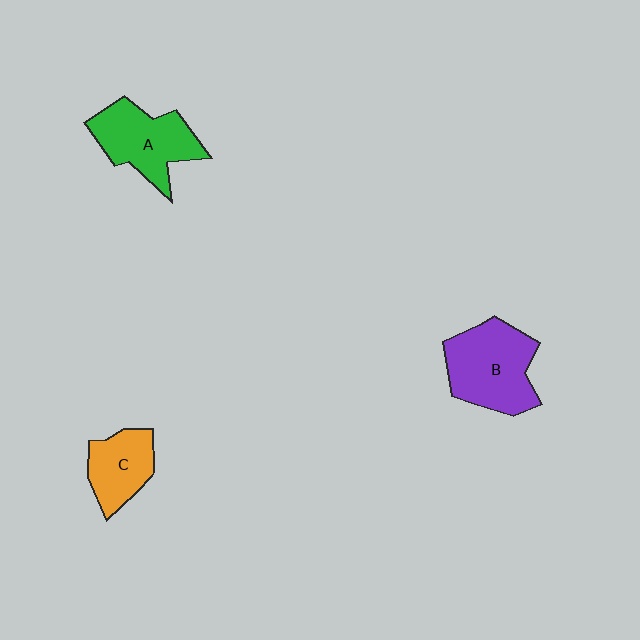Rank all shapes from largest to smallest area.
From largest to smallest: B (purple), A (green), C (orange).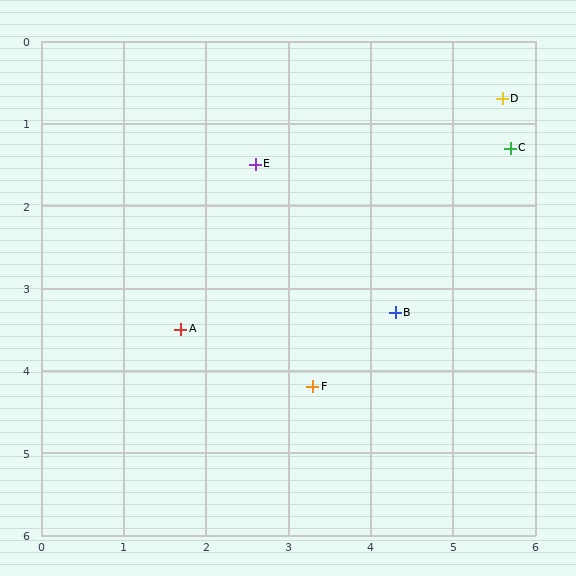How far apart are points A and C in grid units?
Points A and C are about 4.6 grid units apart.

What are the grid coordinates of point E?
Point E is at approximately (2.6, 1.5).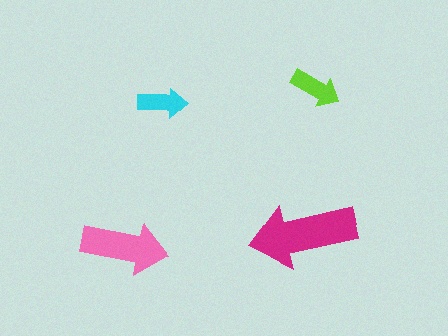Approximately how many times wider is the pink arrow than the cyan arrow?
About 1.5 times wider.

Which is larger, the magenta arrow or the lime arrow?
The magenta one.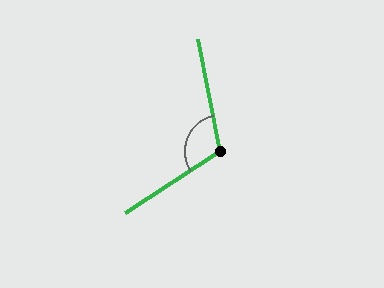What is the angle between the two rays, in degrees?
Approximately 112 degrees.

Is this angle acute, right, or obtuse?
It is obtuse.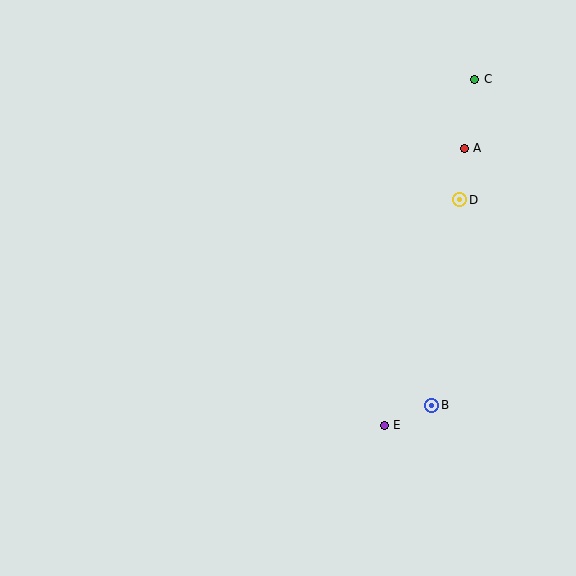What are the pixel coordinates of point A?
Point A is at (464, 148).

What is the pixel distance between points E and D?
The distance between E and D is 238 pixels.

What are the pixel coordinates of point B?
Point B is at (432, 405).